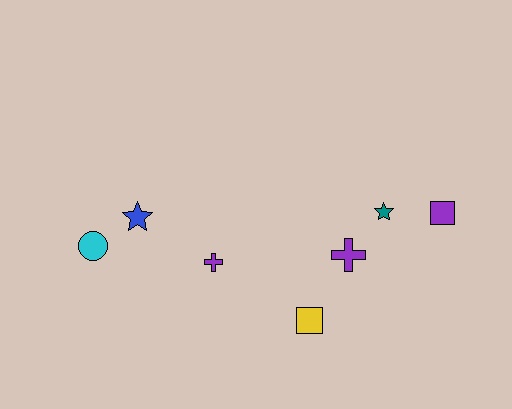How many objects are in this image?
There are 7 objects.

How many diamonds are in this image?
There are no diamonds.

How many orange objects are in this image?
There are no orange objects.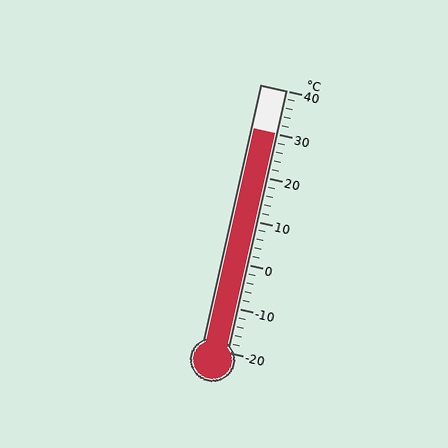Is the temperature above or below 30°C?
The temperature is at 30°C.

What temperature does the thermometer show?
The thermometer shows approximately 30°C.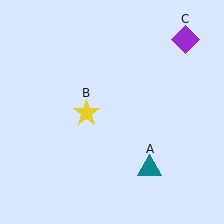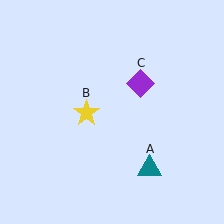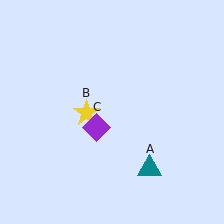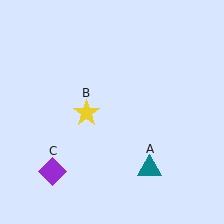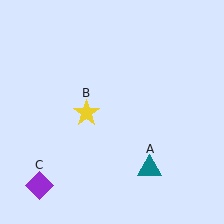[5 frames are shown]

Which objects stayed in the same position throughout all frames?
Teal triangle (object A) and yellow star (object B) remained stationary.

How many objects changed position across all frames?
1 object changed position: purple diamond (object C).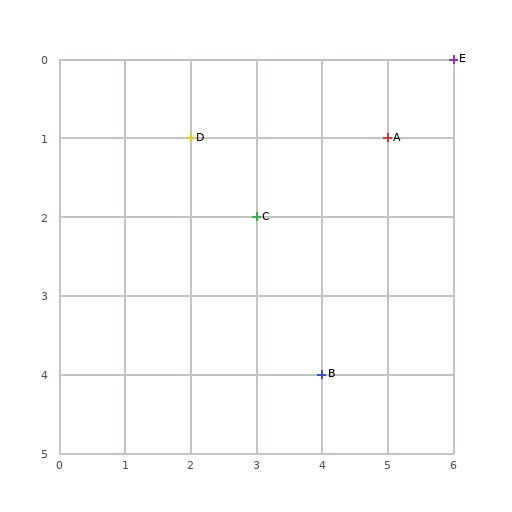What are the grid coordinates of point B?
Point B is at grid coordinates (4, 4).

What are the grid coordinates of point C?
Point C is at grid coordinates (3, 2).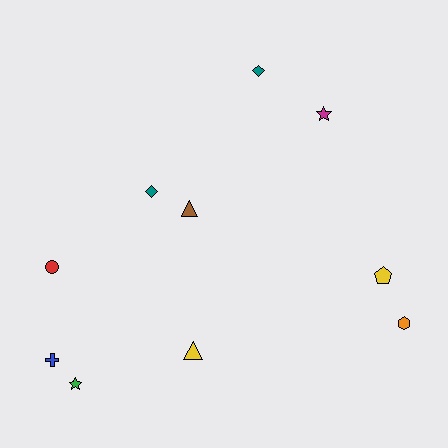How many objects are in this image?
There are 10 objects.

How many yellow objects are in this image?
There are 2 yellow objects.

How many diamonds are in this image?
There are 2 diamonds.